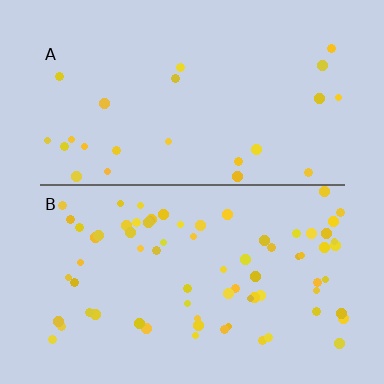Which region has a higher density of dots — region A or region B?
B (the bottom).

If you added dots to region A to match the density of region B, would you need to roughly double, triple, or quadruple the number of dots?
Approximately triple.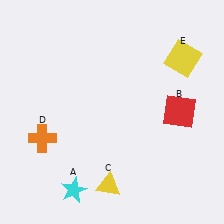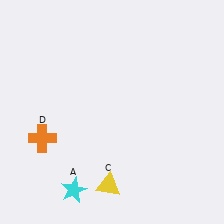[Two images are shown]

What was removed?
The red square (B), the yellow square (E) were removed in Image 2.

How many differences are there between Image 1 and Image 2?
There are 2 differences between the two images.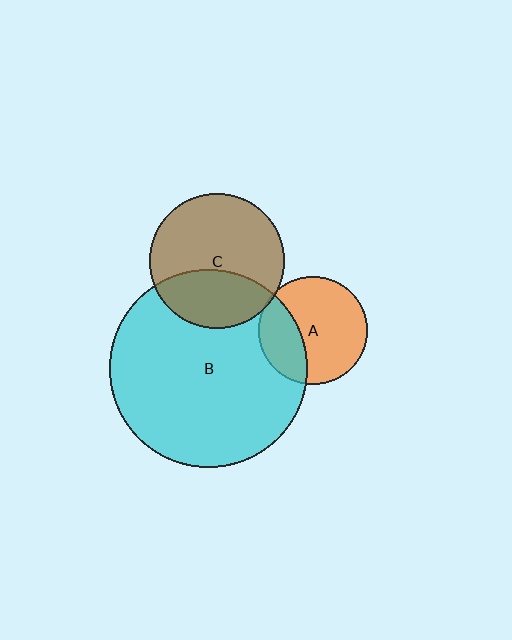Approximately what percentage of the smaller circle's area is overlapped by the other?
Approximately 35%.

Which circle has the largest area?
Circle B (cyan).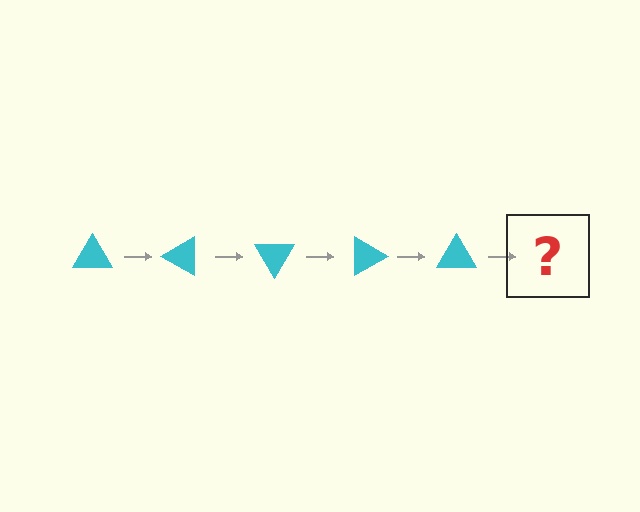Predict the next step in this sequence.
The next step is a cyan triangle rotated 150 degrees.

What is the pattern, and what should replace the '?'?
The pattern is that the triangle rotates 30 degrees each step. The '?' should be a cyan triangle rotated 150 degrees.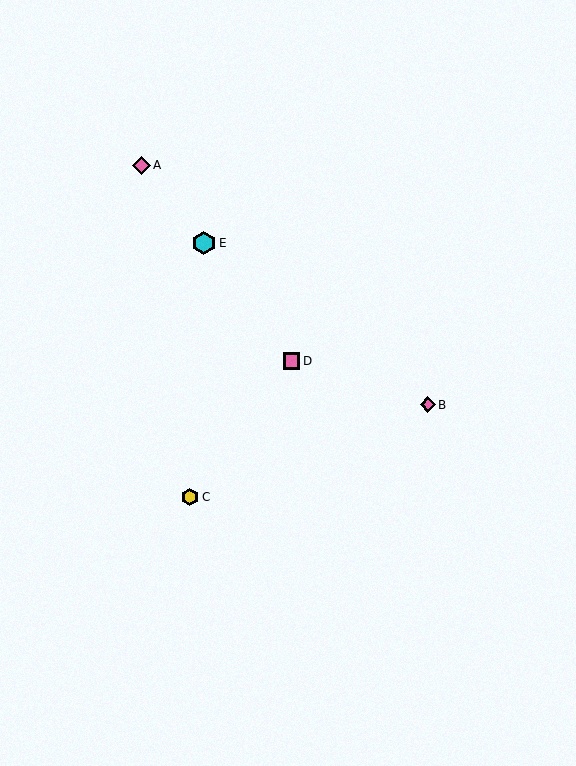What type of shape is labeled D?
Shape D is a pink square.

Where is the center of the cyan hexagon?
The center of the cyan hexagon is at (204, 243).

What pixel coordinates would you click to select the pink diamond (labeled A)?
Click at (141, 165) to select the pink diamond A.